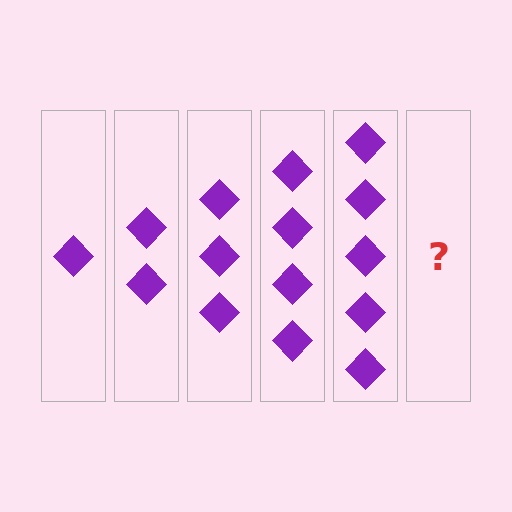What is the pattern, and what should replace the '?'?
The pattern is that each step adds one more diamond. The '?' should be 6 diamonds.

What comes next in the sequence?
The next element should be 6 diamonds.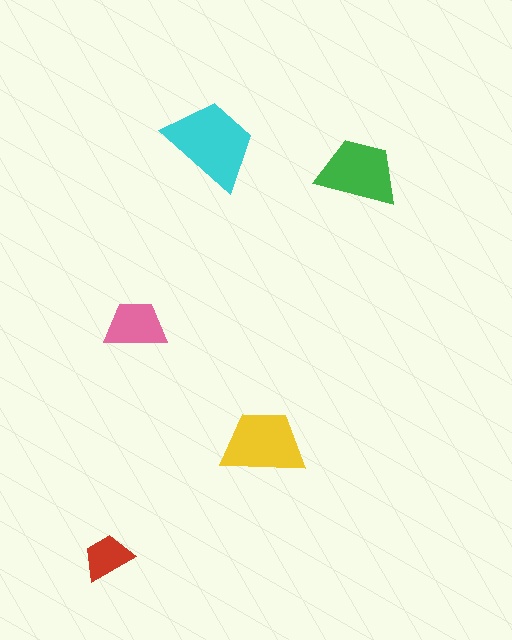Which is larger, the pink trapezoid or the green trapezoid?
The green one.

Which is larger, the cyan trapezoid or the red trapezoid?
The cyan one.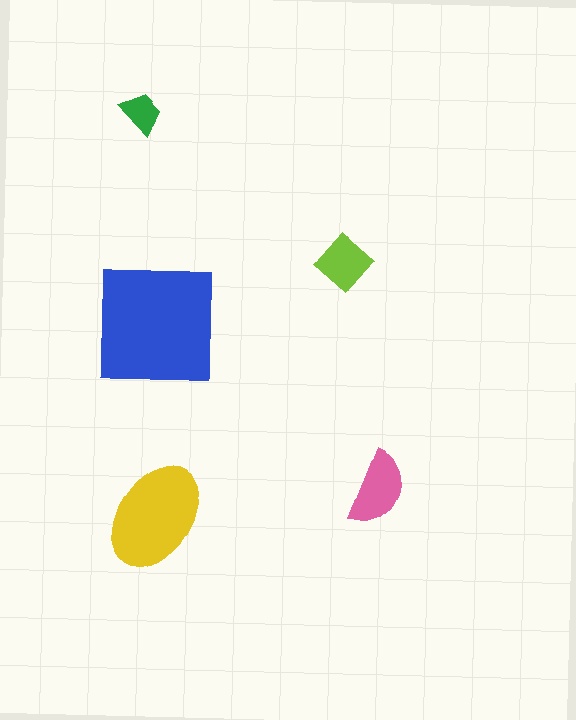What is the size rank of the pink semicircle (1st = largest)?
3rd.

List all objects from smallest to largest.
The green trapezoid, the lime diamond, the pink semicircle, the yellow ellipse, the blue square.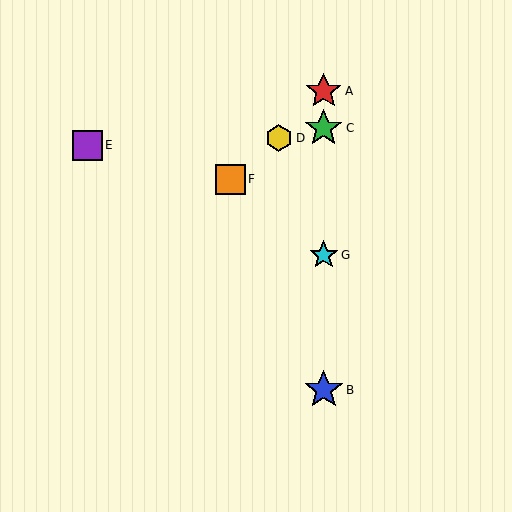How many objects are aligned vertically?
4 objects (A, B, C, G) are aligned vertically.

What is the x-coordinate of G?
Object G is at x≈324.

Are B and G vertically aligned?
Yes, both are at x≈324.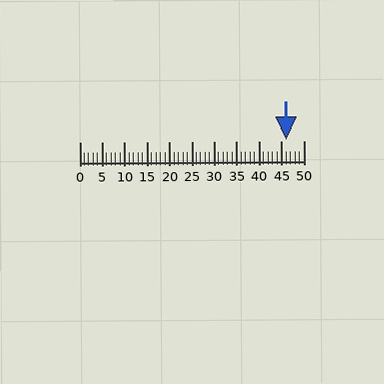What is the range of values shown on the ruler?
The ruler shows values from 0 to 50.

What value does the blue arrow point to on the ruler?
The blue arrow points to approximately 46.